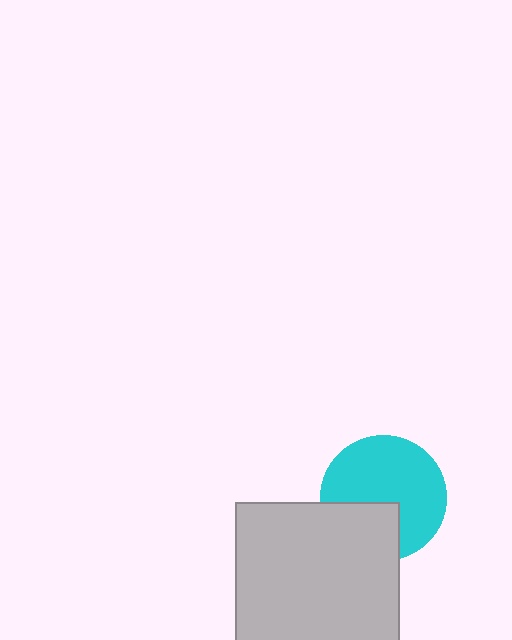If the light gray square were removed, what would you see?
You would see the complete cyan circle.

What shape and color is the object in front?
The object in front is a light gray square.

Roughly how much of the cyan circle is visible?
Most of it is visible (roughly 69%).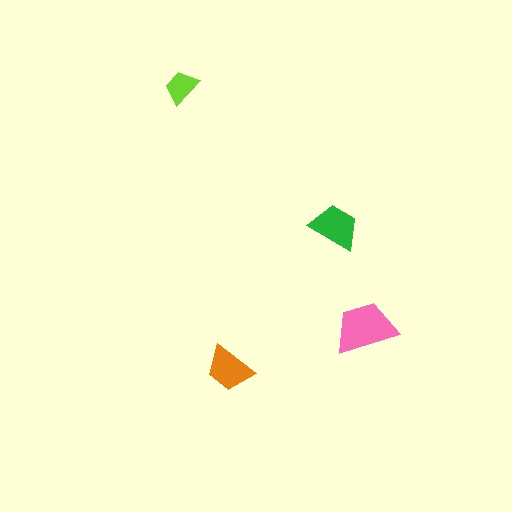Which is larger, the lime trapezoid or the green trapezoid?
The green one.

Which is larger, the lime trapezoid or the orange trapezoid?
The orange one.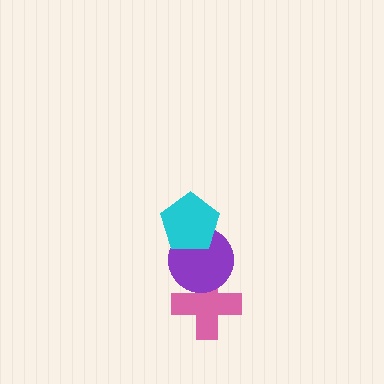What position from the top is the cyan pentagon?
The cyan pentagon is 1st from the top.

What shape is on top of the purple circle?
The cyan pentagon is on top of the purple circle.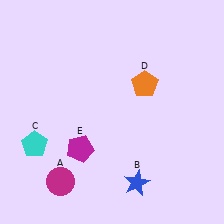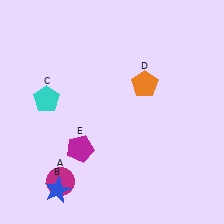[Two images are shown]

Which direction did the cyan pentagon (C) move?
The cyan pentagon (C) moved up.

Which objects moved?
The objects that moved are: the blue star (B), the cyan pentagon (C).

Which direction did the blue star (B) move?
The blue star (B) moved left.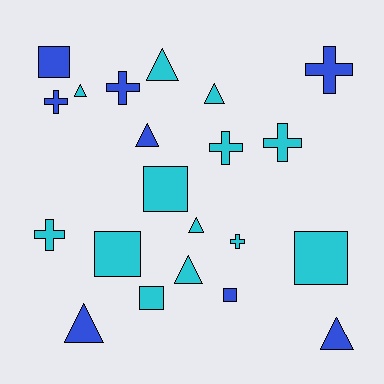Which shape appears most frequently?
Triangle, with 8 objects.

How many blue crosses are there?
There are 3 blue crosses.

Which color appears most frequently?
Cyan, with 13 objects.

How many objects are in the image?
There are 21 objects.